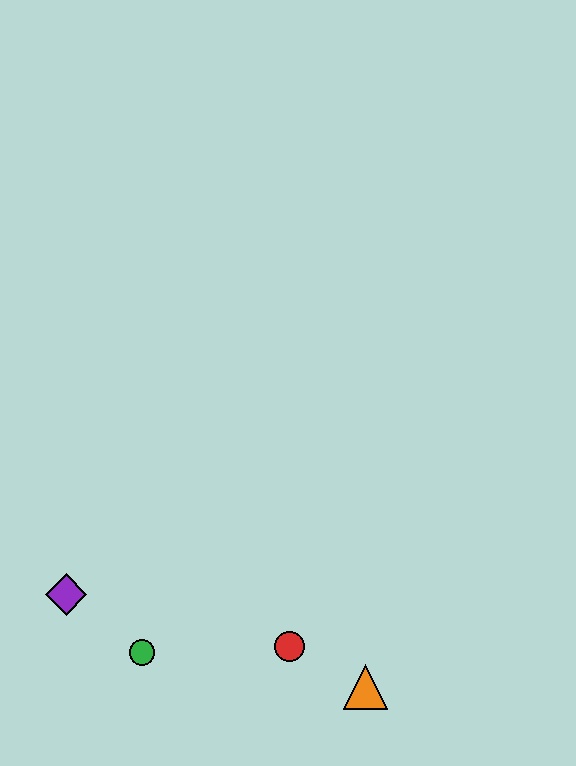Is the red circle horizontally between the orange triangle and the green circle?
Yes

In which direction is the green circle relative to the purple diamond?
The green circle is to the right of the purple diamond.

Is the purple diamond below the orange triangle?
No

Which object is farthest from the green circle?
The orange triangle is farthest from the green circle.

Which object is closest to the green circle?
The purple diamond is closest to the green circle.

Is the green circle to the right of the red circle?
No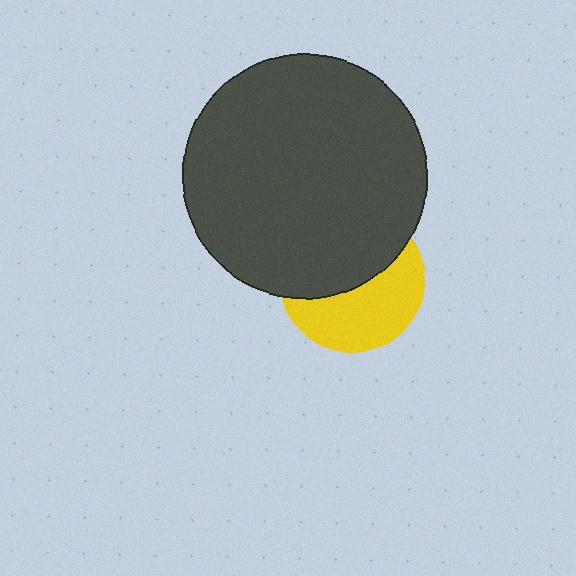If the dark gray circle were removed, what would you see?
You would see the complete yellow circle.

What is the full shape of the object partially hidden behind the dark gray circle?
The partially hidden object is a yellow circle.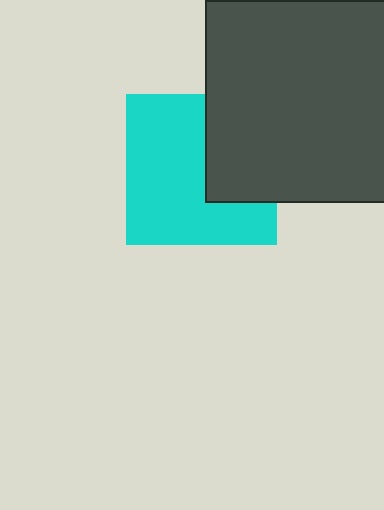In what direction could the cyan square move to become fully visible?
The cyan square could move left. That would shift it out from behind the dark gray rectangle entirely.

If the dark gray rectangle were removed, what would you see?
You would see the complete cyan square.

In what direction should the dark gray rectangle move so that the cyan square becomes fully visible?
The dark gray rectangle should move right. That is the shortest direction to clear the overlap and leave the cyan square fully visible.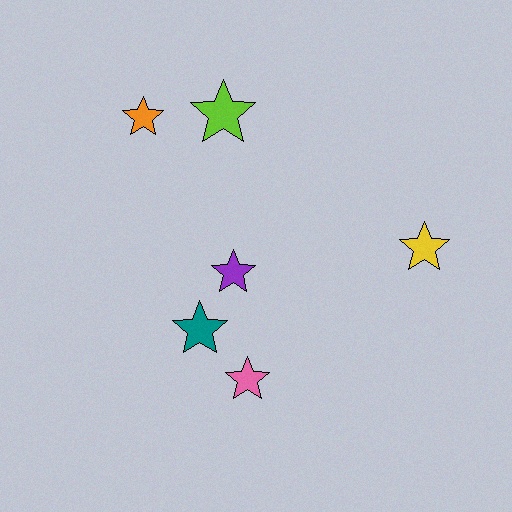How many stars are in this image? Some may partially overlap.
There are 6 stars.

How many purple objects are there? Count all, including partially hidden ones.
There is 1 purple object.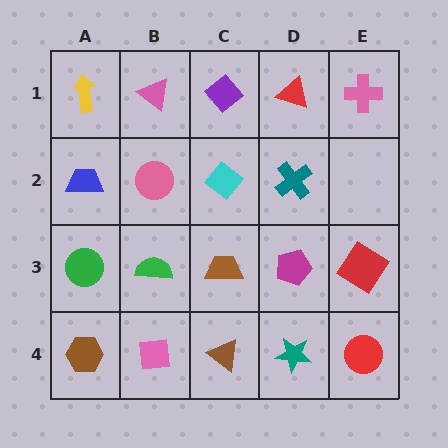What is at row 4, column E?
A red circle.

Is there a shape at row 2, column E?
No, that cell is empty.